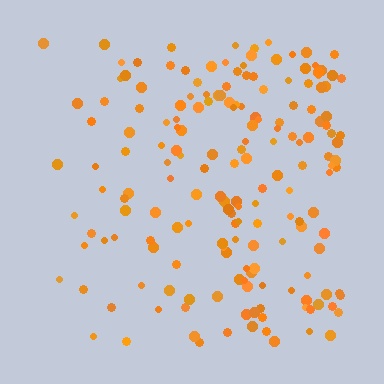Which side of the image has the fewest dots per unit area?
The left.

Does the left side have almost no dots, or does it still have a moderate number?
Still a moderate number, just noticeably fewer than the right.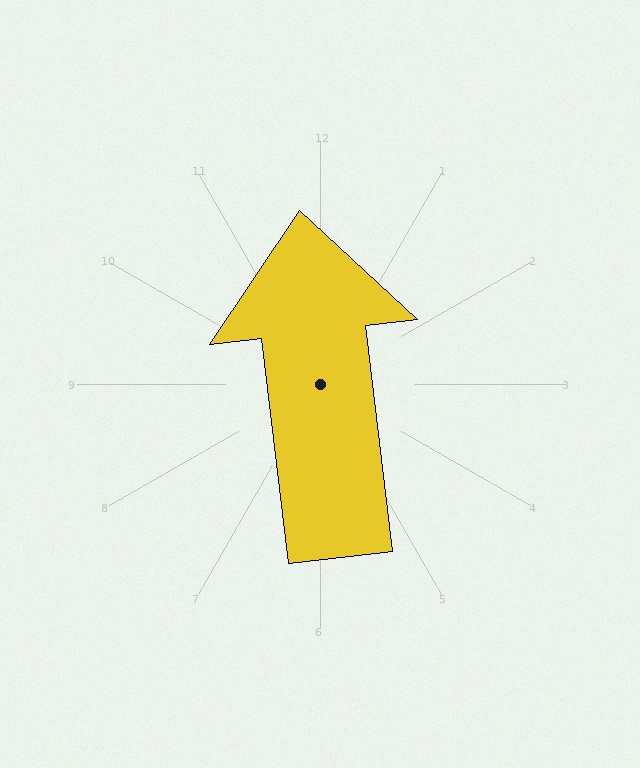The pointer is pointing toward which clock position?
Roughly 12 o'clock.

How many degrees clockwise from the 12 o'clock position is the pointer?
Approximately 353 degrees.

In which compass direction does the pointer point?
North.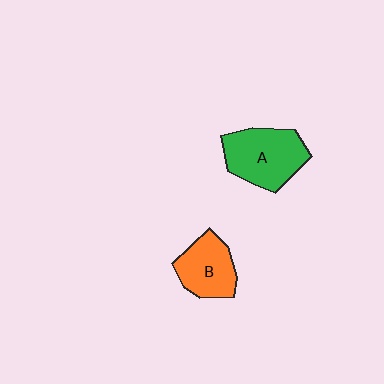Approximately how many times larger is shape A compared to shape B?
Approximately 1.4 times.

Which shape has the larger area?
Shape A (green).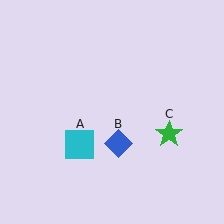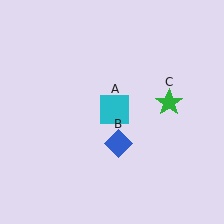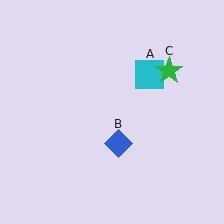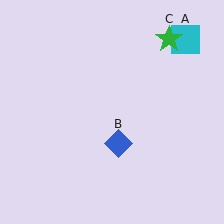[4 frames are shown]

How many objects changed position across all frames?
2 objects changed position: cyan square (object A), green star (object C).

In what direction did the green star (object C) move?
The green star (object C) moved up.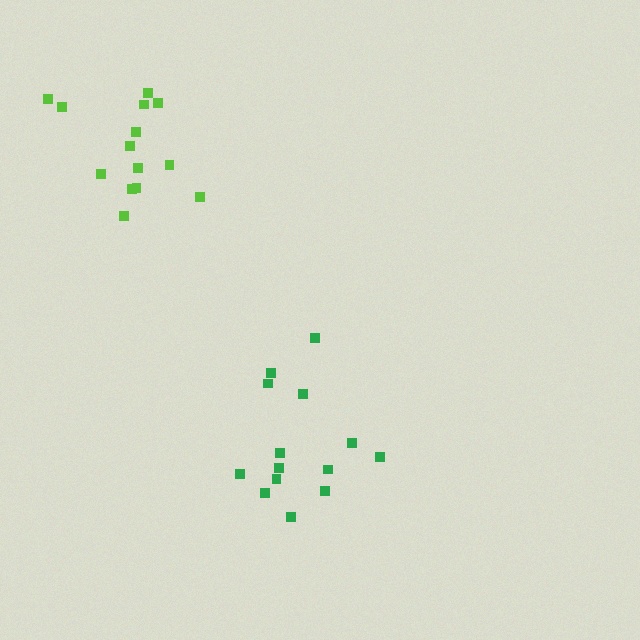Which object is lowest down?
The green cluster is bottommost.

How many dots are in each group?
Group 1: 14 dots, Group 2: 14 dots (28 total).